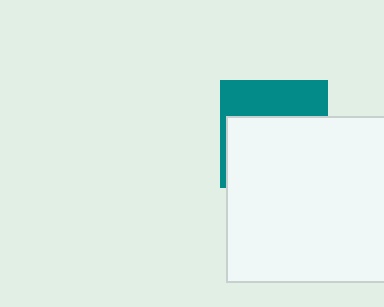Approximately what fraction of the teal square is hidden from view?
Roughly 63% of the teal square is hidden behind the white square.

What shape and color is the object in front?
The object in front is a white square.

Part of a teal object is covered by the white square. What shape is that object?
It is a square.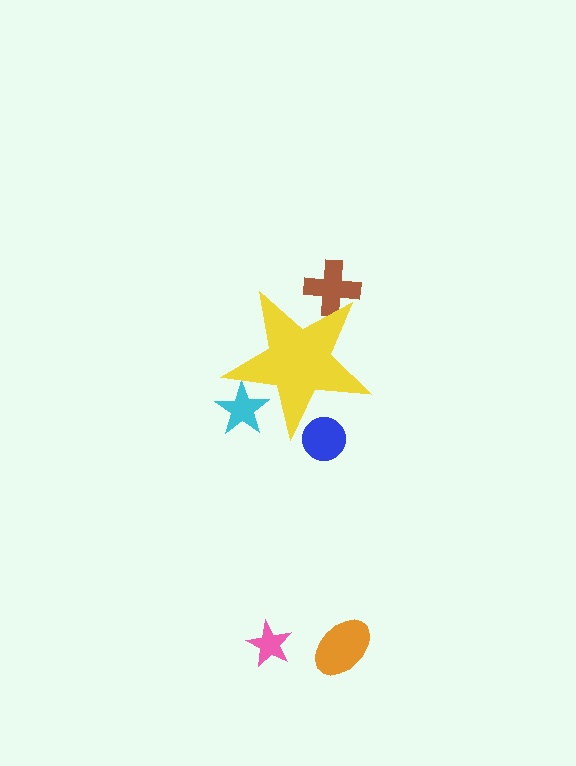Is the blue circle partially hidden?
Yes, the blue circle is partially hidden behind the yellow star.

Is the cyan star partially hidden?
Yes, the cyan star is partially hidden behind the yellow star.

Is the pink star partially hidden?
No, the pink star is fully visible.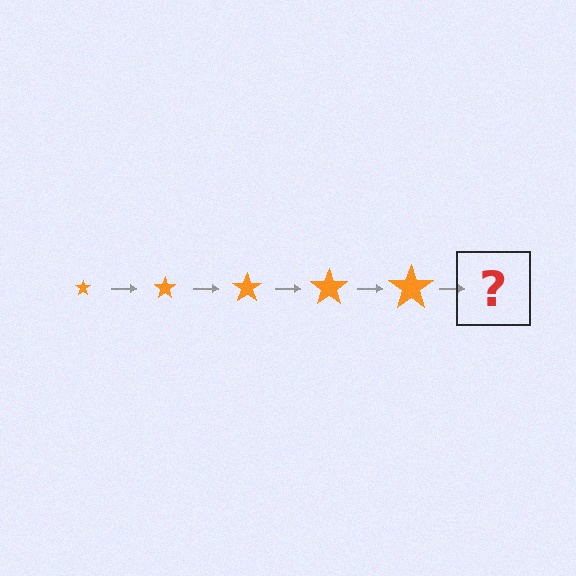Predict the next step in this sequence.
The next step is an orange star, larger than the previous one.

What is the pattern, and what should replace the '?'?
The pattern is that the star gets progressively larger each step. The '?' should be an orange star, larger than the previous one.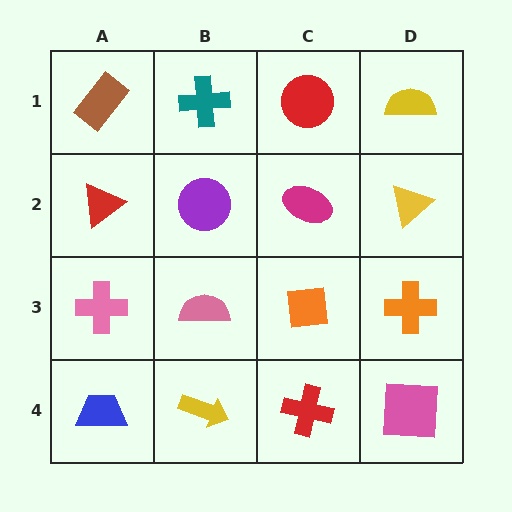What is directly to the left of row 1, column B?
A brown rectangle.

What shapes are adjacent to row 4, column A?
A pink cross (row 3, column A), a yellow arrow (row 4, column B).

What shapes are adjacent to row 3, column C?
A magenta ellipse (row 2, column C), a red cross (row 4, column C), a pink semicircle (row 3, column B), an orange cross (row 3, column D).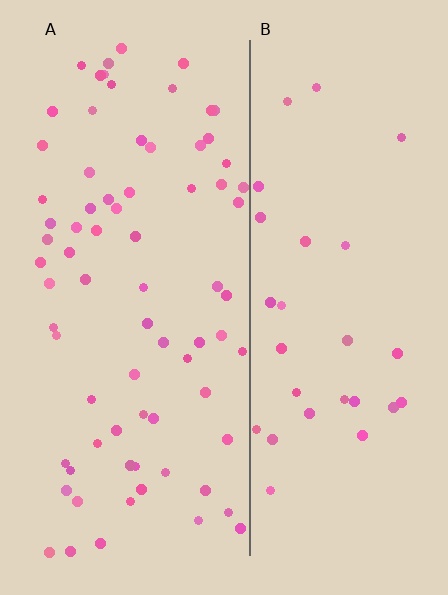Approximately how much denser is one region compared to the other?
Approximately 2.4× — region A over region B.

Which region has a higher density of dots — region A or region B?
A (the left).